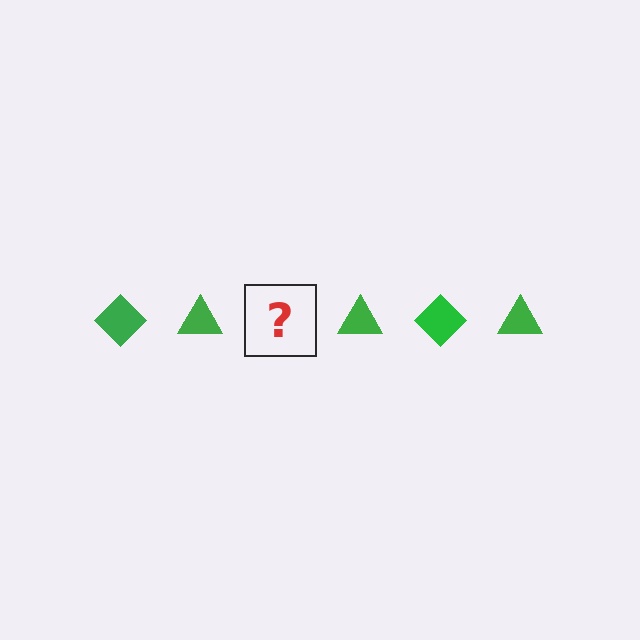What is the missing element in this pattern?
The missing element is a green diamond.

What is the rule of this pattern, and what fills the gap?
The rule is that the pattern cycles through diamond, triangle shapes in green. The gap should be filled with a green diamond.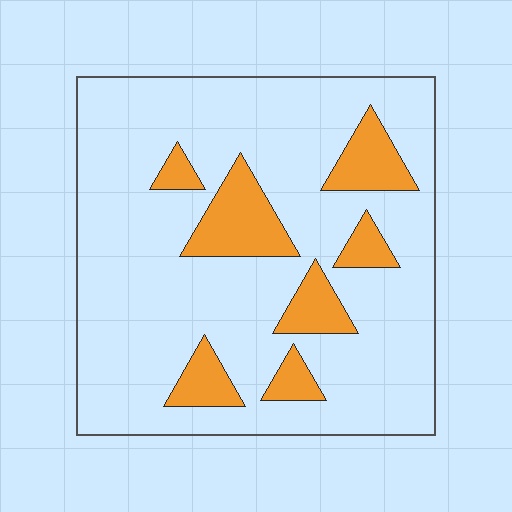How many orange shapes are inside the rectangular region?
7.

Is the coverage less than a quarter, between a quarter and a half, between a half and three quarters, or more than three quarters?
Less than a quarter.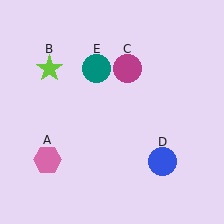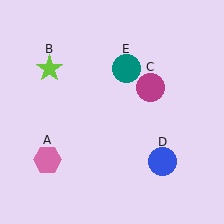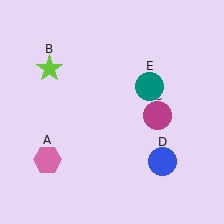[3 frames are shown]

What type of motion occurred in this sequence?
The magenta circle (object C), teal circle (object E) rotated clockwise around the center of the scene.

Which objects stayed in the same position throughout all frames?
Pink hexagon (object A) and lime star (object B) and blue circle (object D) remained stationary.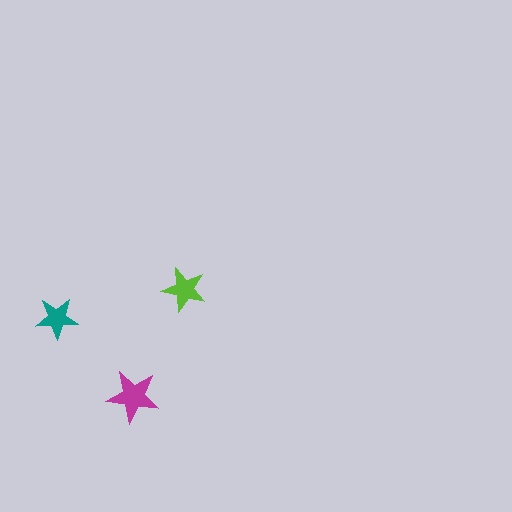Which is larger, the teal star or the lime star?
The lime one.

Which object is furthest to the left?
The teal star is leftmost.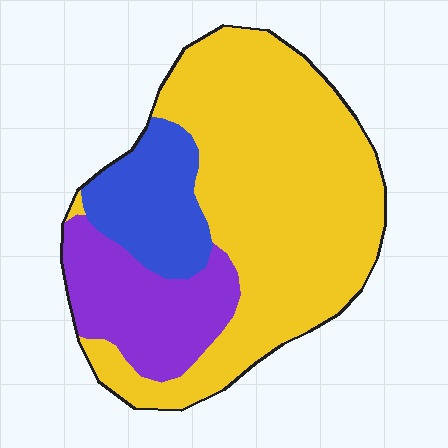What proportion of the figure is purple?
Purple covers roughly 20% of the figure.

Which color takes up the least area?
Blue, at roughly 15%.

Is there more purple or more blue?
Purple.